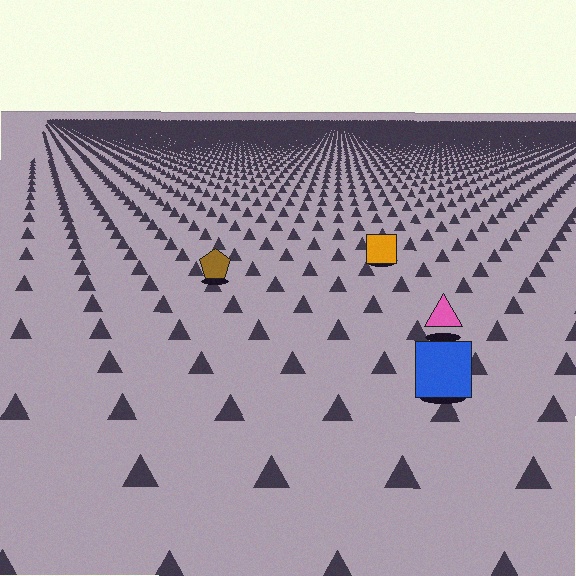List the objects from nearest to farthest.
From nearest to farthest: the blue square, the pink triangle, the brown pentagon, the orange square.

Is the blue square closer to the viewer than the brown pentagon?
Yes. The blue square is closer — you can tell from the texture gradient: the ground texture is coarser near it.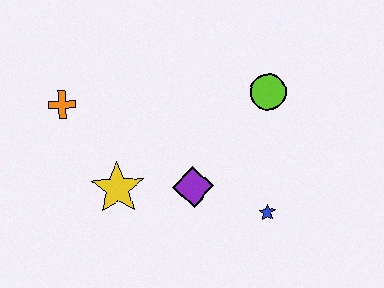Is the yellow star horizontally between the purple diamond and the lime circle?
No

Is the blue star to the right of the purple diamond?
Yes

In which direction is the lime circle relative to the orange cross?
The lime circle is to the right of the orange cross.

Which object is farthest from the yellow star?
The lime circle is farthest from the yellow star.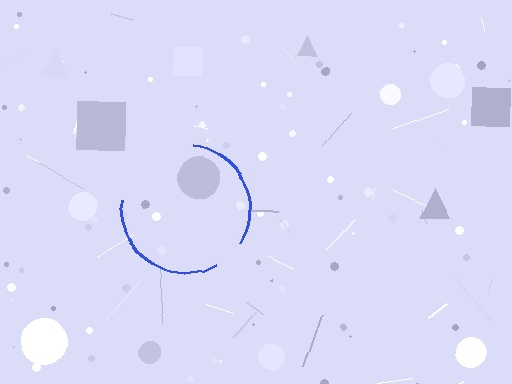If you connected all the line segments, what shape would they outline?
They would outline a circle.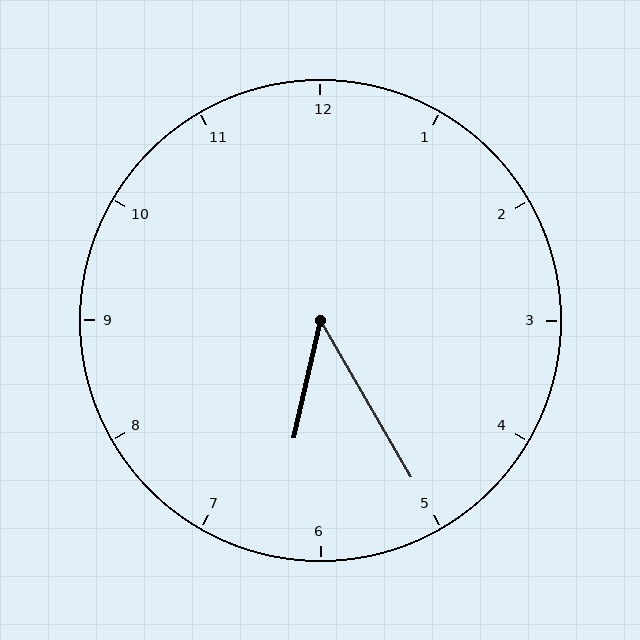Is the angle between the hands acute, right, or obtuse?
It is acute.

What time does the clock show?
6:25.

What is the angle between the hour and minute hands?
Approximately 42 degrees.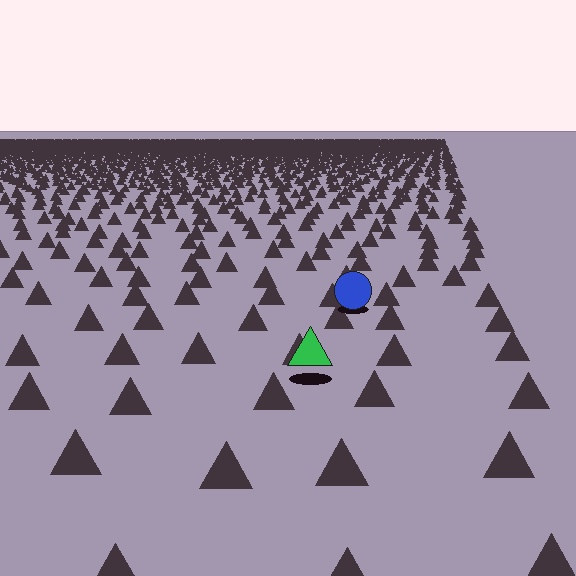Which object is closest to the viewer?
The green triangle is closest. The texture marks near it are larger and more spread out.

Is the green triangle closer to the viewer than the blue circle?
Yes. The green triangle is closer — you can tell from the texture gradient: the ground texture is coarser near it.